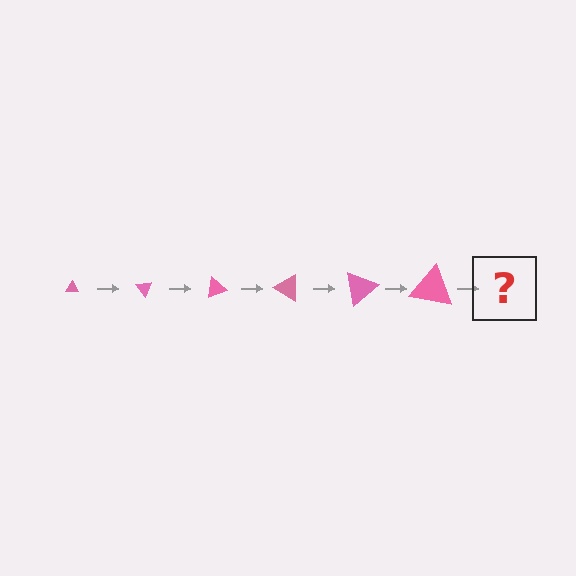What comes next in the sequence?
The next element should be a triangle, larger than the previous one and rotated 300 degrees from the start.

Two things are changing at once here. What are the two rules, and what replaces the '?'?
The two rules are that the triangle grows larger each step and it rotates 50 degrees each step. The '?' should be a triangle, larger than the previous one and rotated 300 degrees from the start.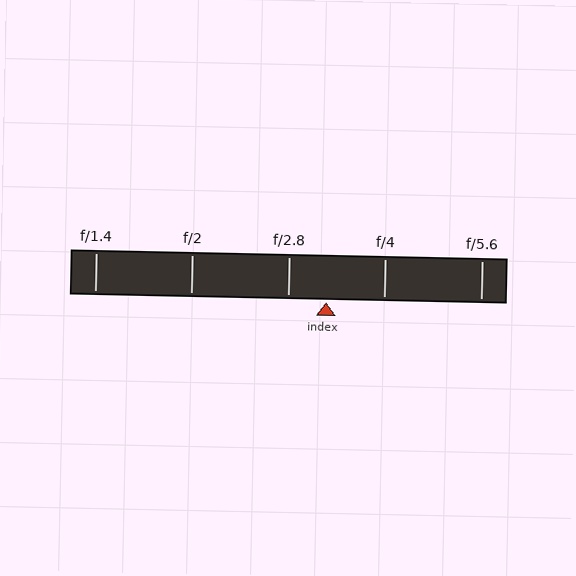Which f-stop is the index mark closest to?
The index mark is closest to f/2.8.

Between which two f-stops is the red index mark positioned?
The index mark is between f/2.8 and f/4.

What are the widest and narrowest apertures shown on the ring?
The widest aperture shown is f/1.4 and the narrowest is f/5.6.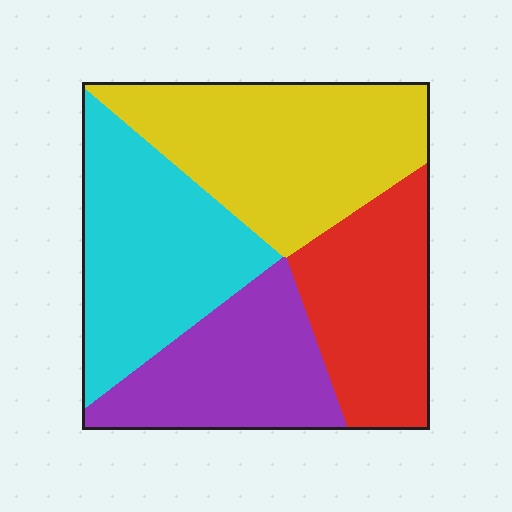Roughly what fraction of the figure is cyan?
Cyan takes up about one quarter (1/4) of the figure.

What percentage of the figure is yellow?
Yellow covers around 30% of the figure.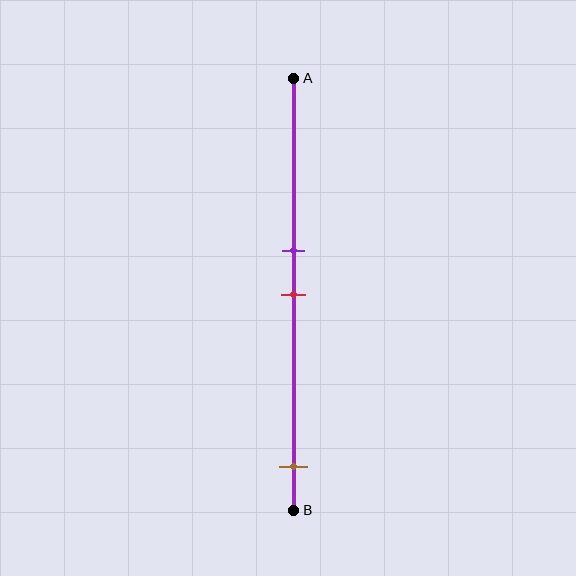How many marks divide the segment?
There are 3 marks dividing the segment.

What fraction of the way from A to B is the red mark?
The red mark is approximately 50% (0.5) of the way from A to B.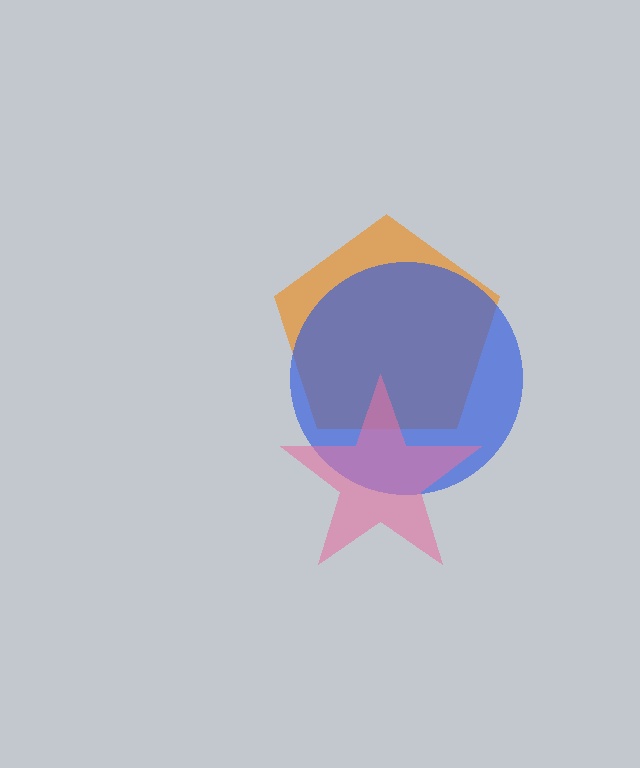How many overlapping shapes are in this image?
There are 3 overlapping shapes in the image.